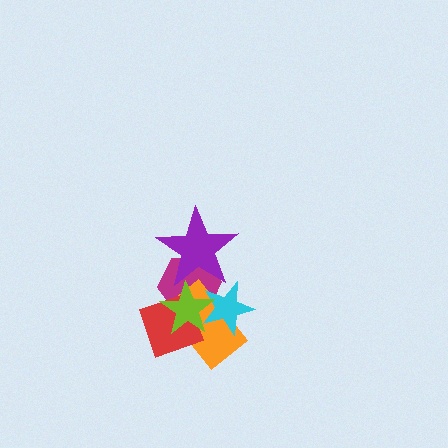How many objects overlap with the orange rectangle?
4 objects overlap with the orange rectangle.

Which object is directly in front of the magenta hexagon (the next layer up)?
The orange rectangle is directly in front of the magenta hexagon.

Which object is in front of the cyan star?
The lime star is in front of the cyan star.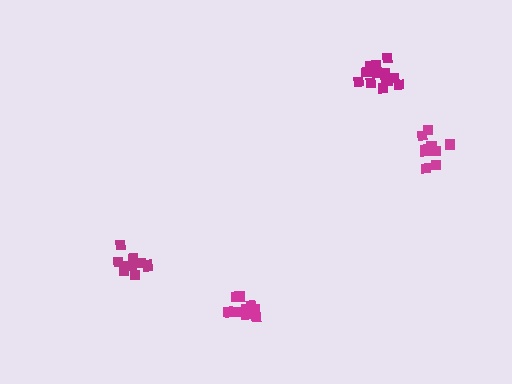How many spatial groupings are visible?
There are 4 spatial groupings.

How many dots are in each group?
Group 1: 16 dots, Group 2: 10 dots, Group 3: 10 dots, Group 4: 10 dots (46 total).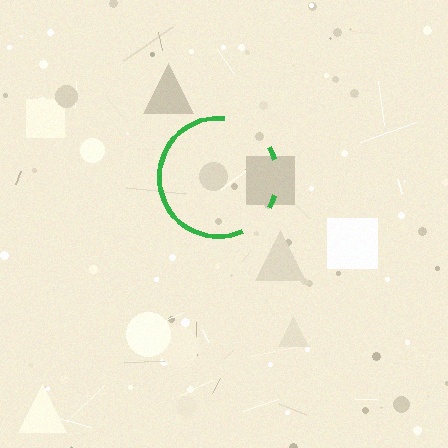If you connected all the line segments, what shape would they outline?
They would outline a circle.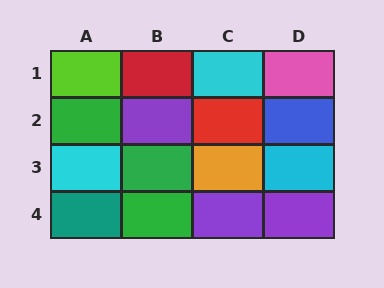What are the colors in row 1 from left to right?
Lime, red, cyan, pink.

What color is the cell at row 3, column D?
Cyan.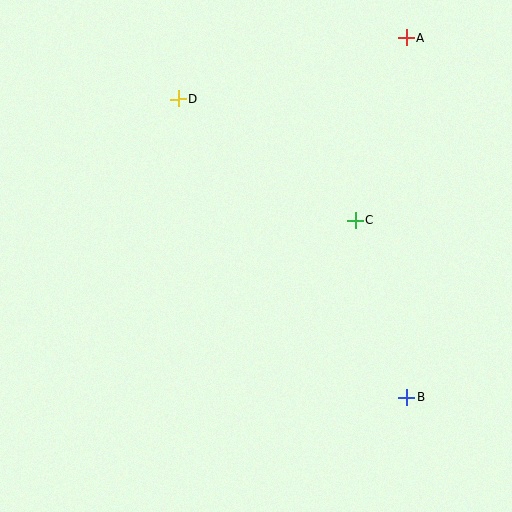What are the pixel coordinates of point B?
Point B is at (407, 397).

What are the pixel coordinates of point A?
Point A is at (406, 38).